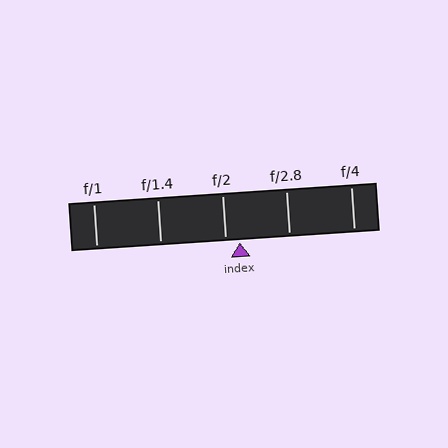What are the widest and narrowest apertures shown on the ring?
The widest aperture shown is f/1 and the narrowest is f/4.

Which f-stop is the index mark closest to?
The index mark is closest to f/2.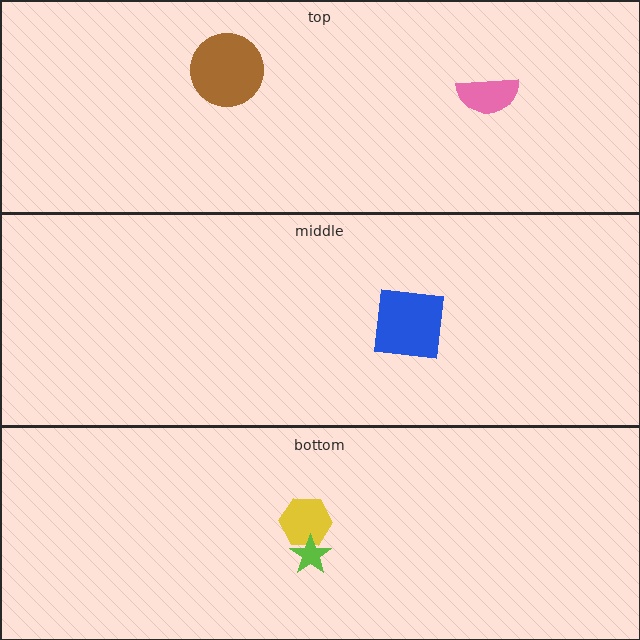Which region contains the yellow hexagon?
The bottom region.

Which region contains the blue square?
The middle region.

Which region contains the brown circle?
The top region.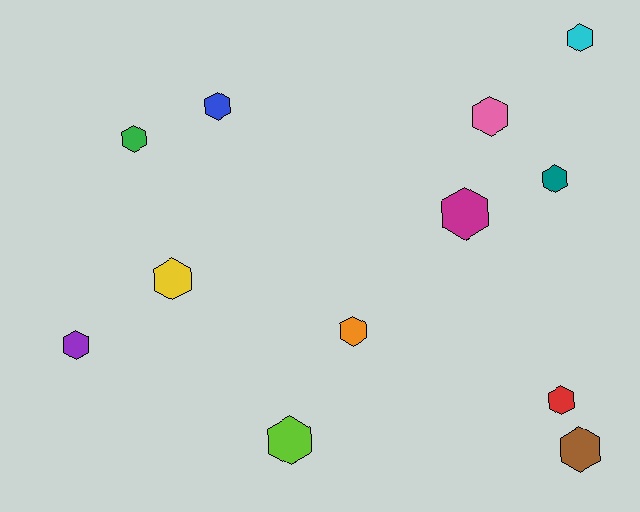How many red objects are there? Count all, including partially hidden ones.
There is 1 red object.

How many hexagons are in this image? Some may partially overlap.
There are 12 hexagons.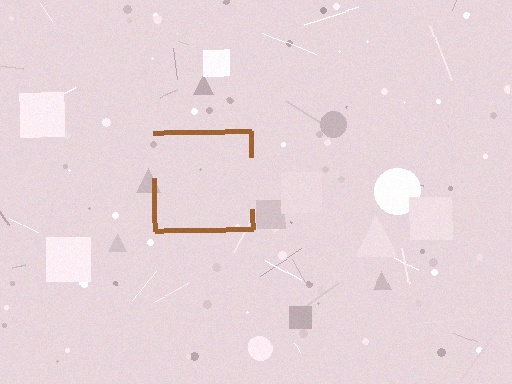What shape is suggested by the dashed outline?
The dashed outline suggests a square.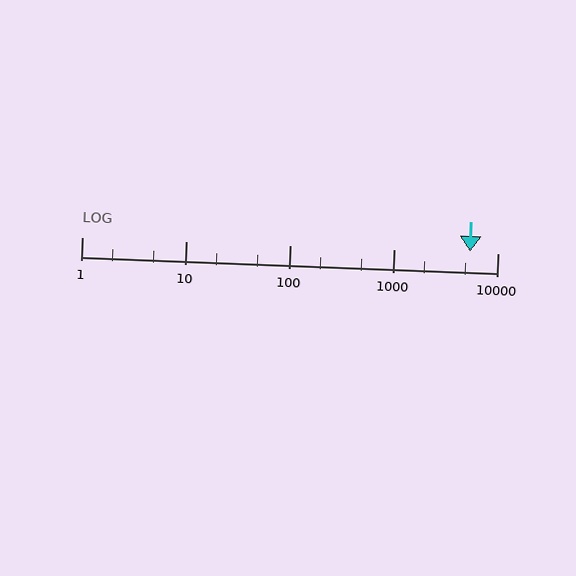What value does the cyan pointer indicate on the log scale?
The pointer indicates approximately 5400.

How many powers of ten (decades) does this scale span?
The scale spans 4 decades, from 1 to 10000.